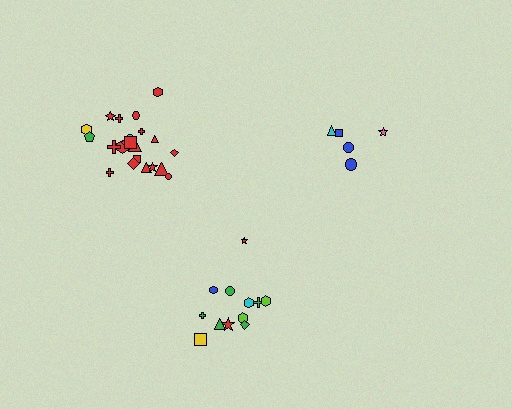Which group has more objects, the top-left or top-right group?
The top-left group.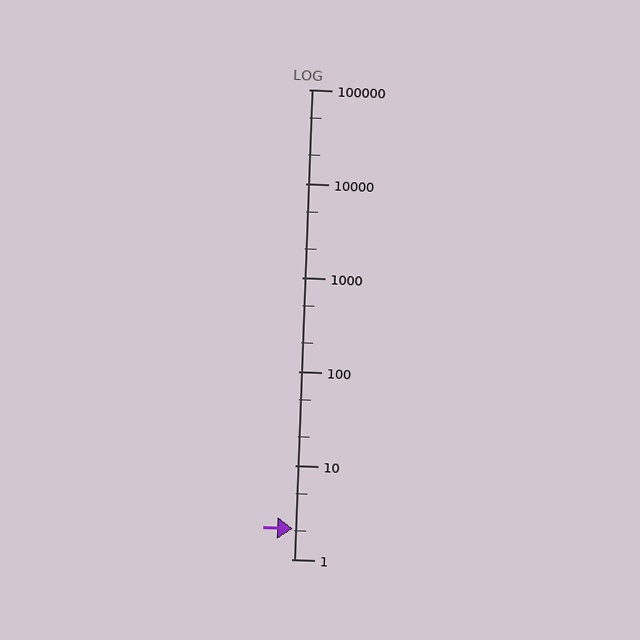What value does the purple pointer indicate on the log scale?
The pointer indicates approximately 2.1.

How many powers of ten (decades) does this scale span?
The scale spans 5 decades, from 1 to 100000.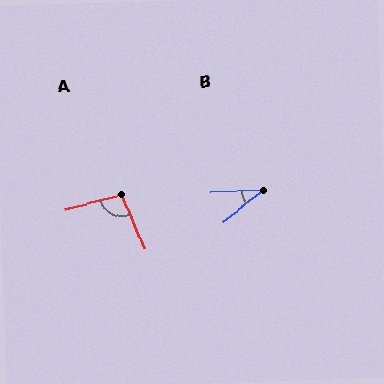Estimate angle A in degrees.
Approximately 97 degrees.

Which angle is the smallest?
B, at approximately 35 degrees.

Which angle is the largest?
A, at approximately 97 degrees.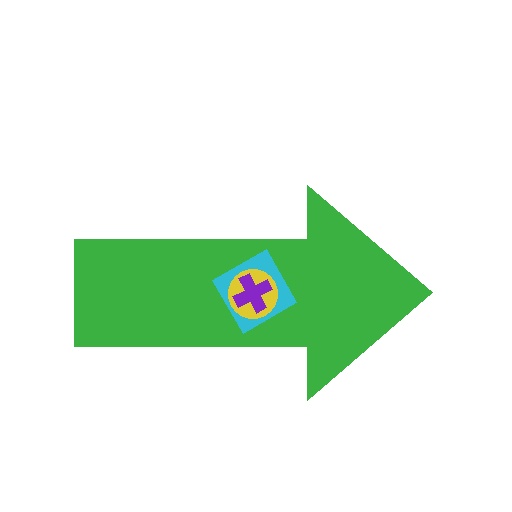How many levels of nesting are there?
4.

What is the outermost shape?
The green arrow.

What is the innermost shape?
The purple cross.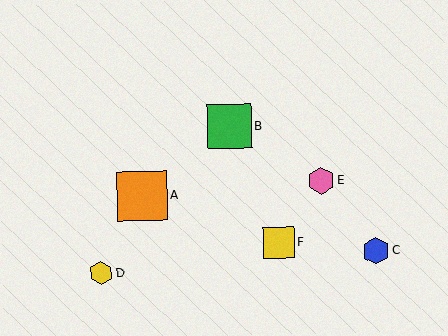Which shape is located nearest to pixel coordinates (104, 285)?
The yellow hexagon (labeled D) at (101, 273) is nearest to that location.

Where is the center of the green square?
The center of the green square is at (229, 127).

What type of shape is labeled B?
Shape B is a green square.